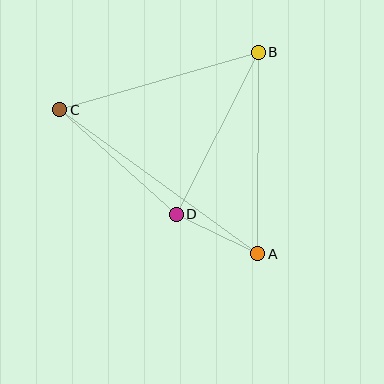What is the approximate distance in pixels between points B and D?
The distance between B and D is approximately 182 pixels.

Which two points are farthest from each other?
Points A and C are farthest from each other.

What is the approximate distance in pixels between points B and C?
The distance between B and C is approximately 207 pixels.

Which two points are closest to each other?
Points A and D are closest to each other.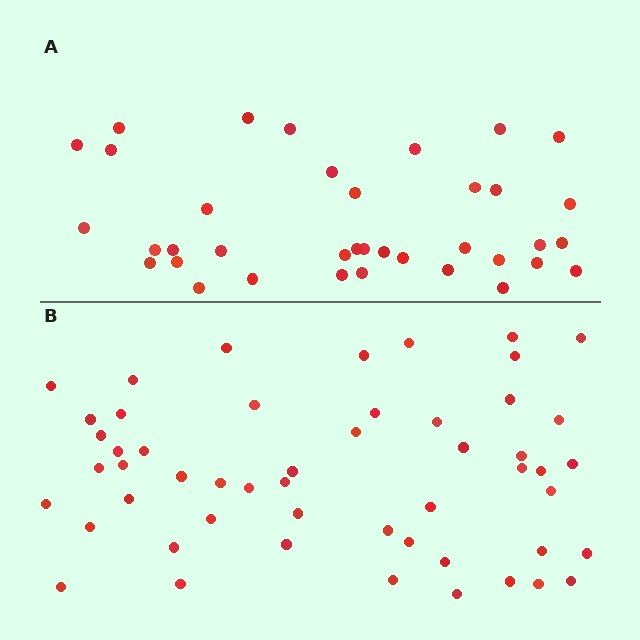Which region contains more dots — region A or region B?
Region B (the bottom region) has more dots.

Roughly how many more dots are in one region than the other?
Region B has approximately 15 more dots than region A.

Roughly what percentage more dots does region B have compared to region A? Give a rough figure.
About 40% more.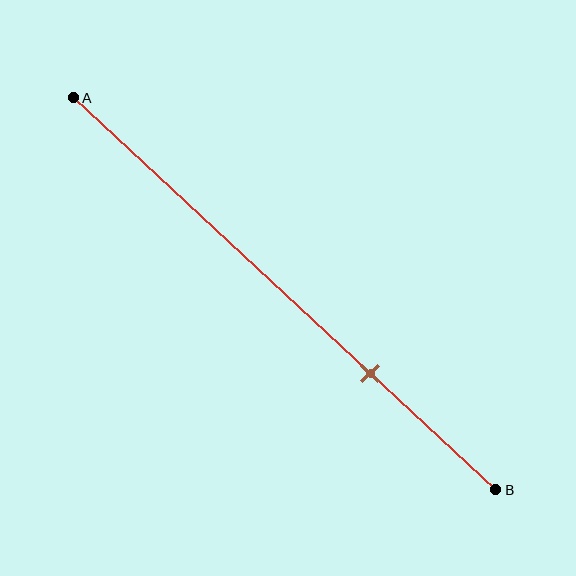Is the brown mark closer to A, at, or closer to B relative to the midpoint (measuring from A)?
The brown mark is closer to point B than the midpoint of segment AB.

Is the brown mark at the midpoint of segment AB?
No, the mark is at about 70% from A, not at the 50% midpoint.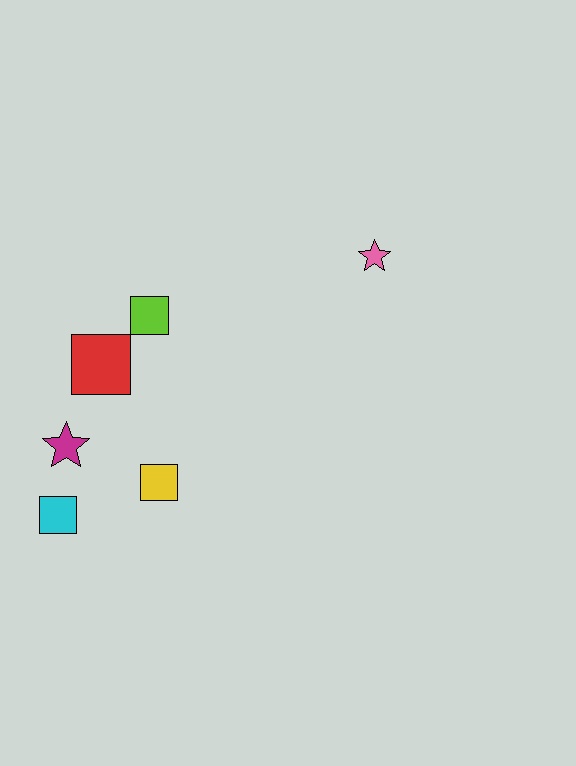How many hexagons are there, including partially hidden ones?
There are no hexagons.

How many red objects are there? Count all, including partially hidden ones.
There is 1 red object.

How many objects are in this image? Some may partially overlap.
There are 6 objects.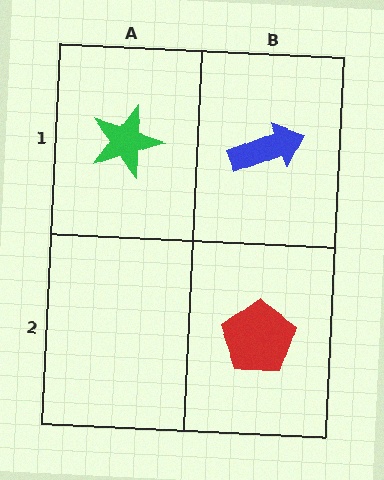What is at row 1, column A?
A green star.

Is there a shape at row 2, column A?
No, that cell is empty.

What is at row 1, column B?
A blue arrow.